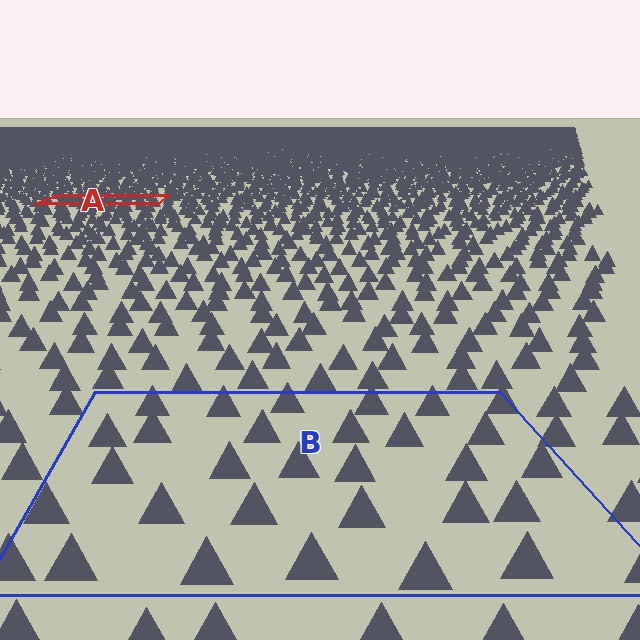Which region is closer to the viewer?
Region B is closer. The texture elements there are larger and more spread out.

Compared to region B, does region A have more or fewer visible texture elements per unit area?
Region A has more texture elements per unit area — they are packed more densely because it is farther away.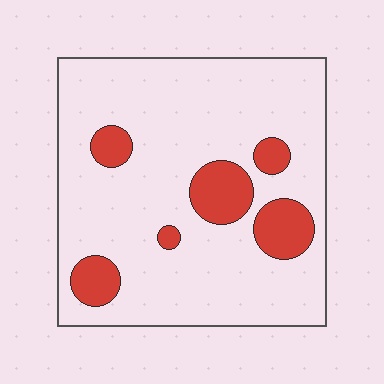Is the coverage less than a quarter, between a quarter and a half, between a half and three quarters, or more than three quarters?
Less than a quarter.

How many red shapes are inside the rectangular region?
6.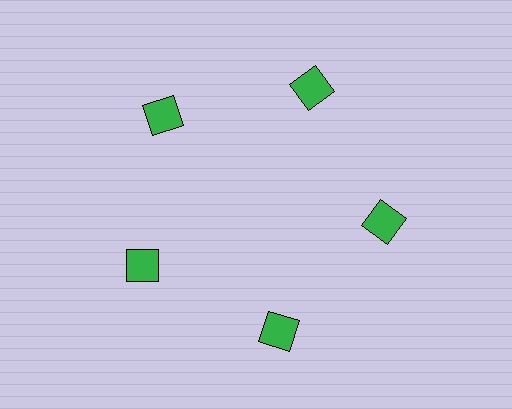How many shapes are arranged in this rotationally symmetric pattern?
There are 5 shapes, arranged in 5 groups of 1.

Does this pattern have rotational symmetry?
Yes, this pattern has 5-fold rotational symmetry. It looks the same after rotating 72 degrees around the center.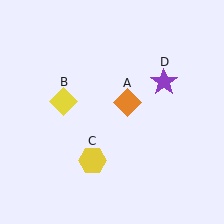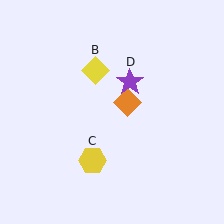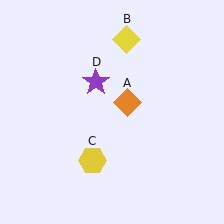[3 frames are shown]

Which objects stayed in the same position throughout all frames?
Orange diamond (object A) and yellow hexagon (object C) remained stationary.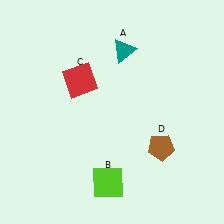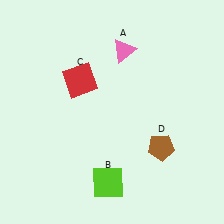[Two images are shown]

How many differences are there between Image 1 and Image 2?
There is 1 difference between the two images.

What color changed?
The triangle (A) changed from teal in Image 1 to pink in Image 2.